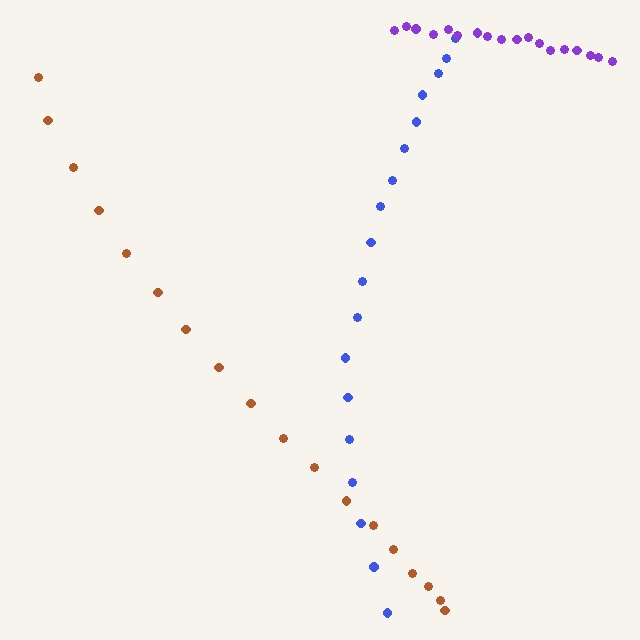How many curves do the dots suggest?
There are 3 distinct paths.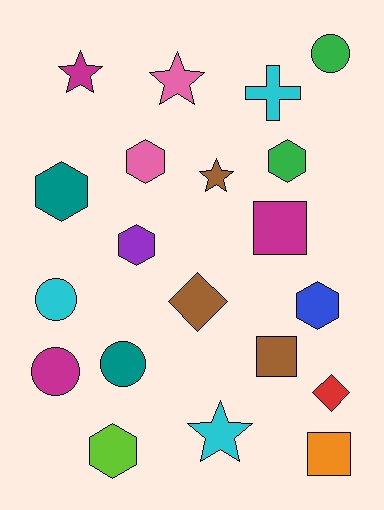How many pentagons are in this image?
There are no pentagons.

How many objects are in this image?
There are 20 objects.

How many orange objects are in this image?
There is 1 orange object.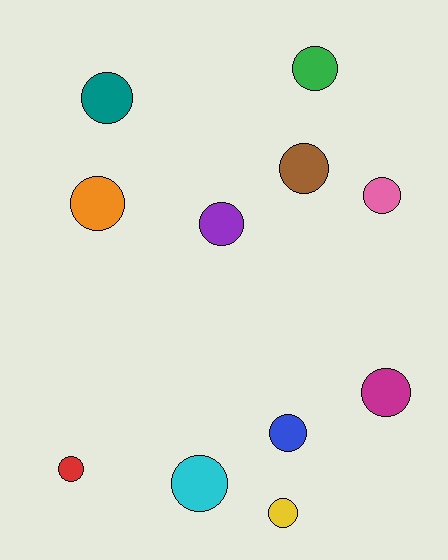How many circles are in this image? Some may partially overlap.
There are 11 circles.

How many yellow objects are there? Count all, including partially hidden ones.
There is 1 yellow object.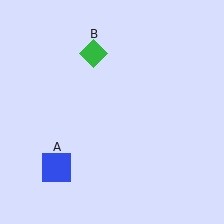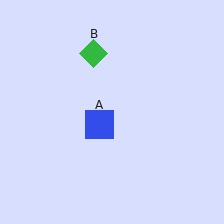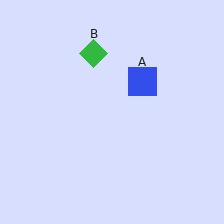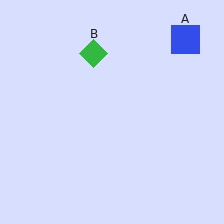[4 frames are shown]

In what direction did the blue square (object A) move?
The blue square (object A) moved up and to the right.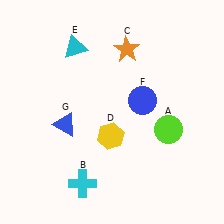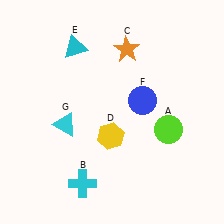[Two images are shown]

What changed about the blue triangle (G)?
In Image 1, G is blue. In Image 2, it changed to cyan.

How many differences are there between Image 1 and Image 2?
There is 1 difference between the two images.